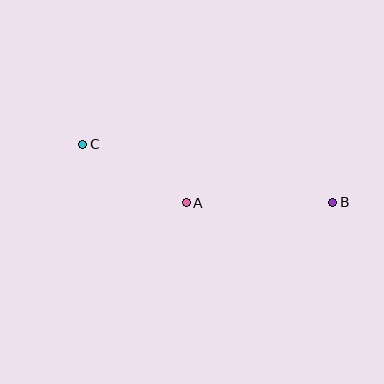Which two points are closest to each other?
Points A and C are closest to each other.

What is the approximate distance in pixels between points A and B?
The distance between A and B is approximately 146 pixels.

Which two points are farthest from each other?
Points B and C are farthest from each other.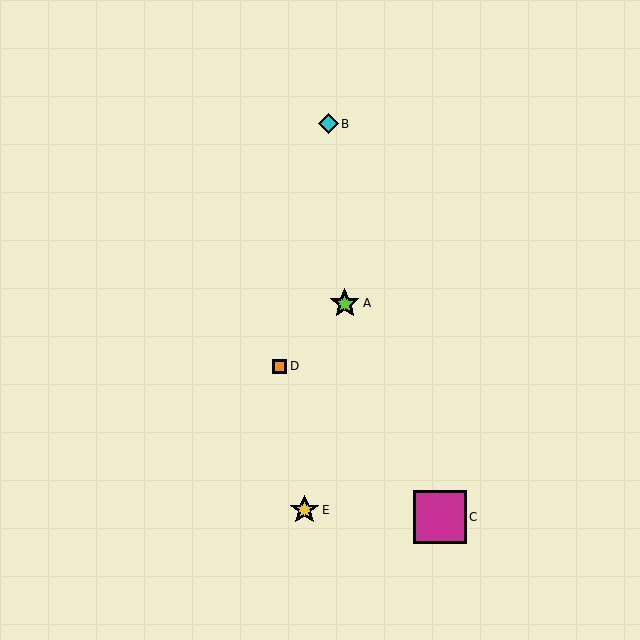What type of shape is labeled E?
Shape E is a yellow star.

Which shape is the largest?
The magenta square (labeled C) is the largest.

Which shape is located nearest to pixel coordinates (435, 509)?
The magenta square (labeled C) at (440, 517) is nearest to that location.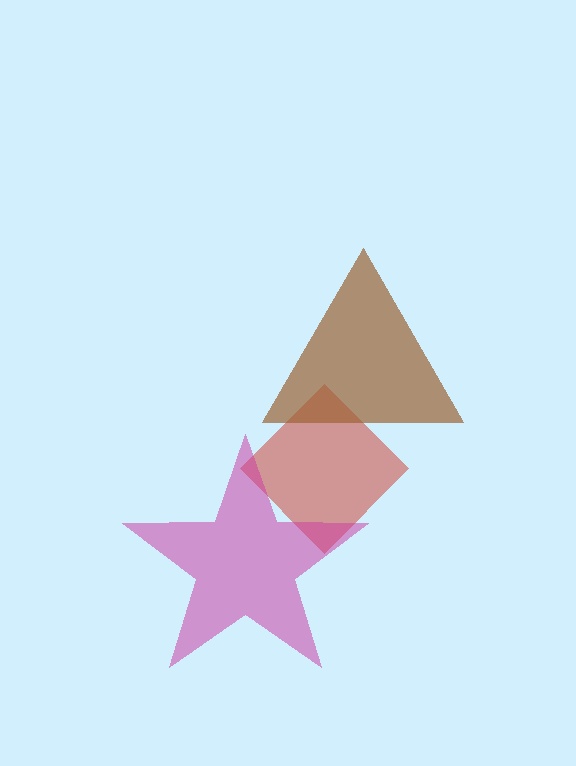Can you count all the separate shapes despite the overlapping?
Yes, there are 3 separate shapes.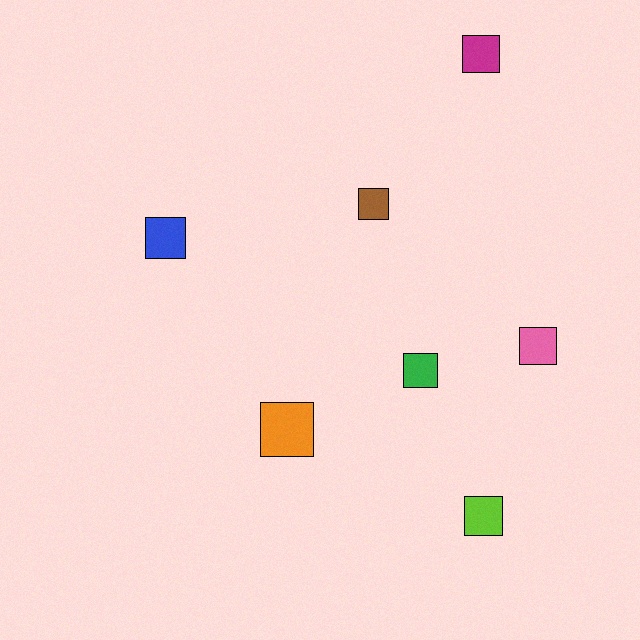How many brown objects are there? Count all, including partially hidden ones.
There is 1 brown object.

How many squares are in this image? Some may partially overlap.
There are 7 squares.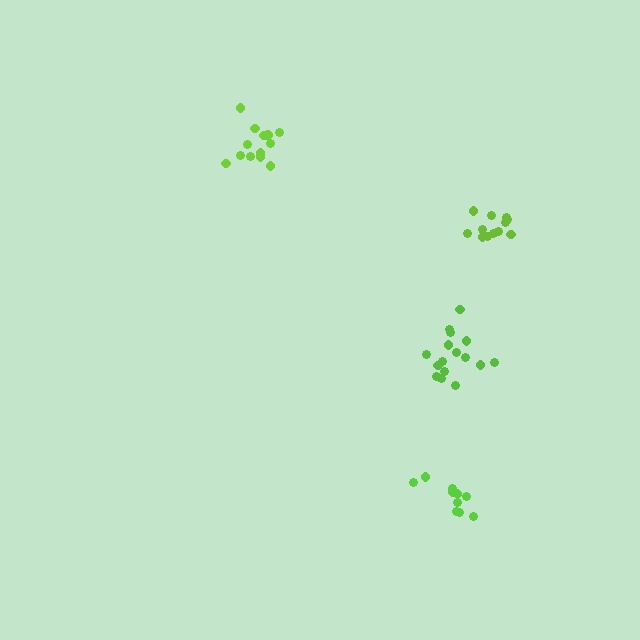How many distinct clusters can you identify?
There are 4 distinct clusters.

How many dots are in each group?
Group 1: 16 dots, Group 2: 10 dots, Group 3: 13 dots, Group 4: 12 dots (51 total).